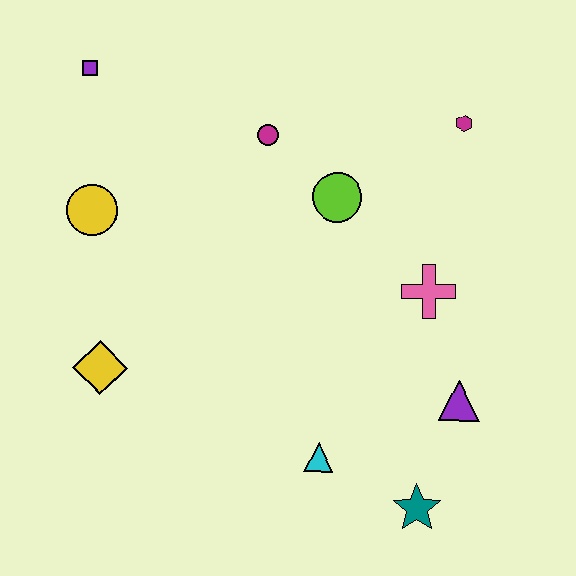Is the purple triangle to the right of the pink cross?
Yes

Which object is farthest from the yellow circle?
The teal star is farthest from the yellow circle.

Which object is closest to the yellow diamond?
The yellow circle is closest to the yellow diamond.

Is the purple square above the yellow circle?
Yes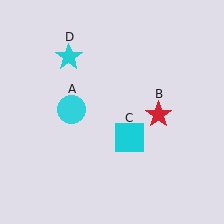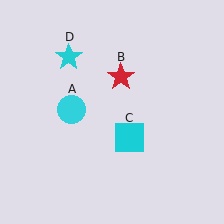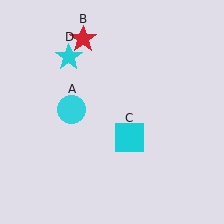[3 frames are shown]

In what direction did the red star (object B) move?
The red star (object B) moved up and to the left.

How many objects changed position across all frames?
1 object changed position: red star (object B).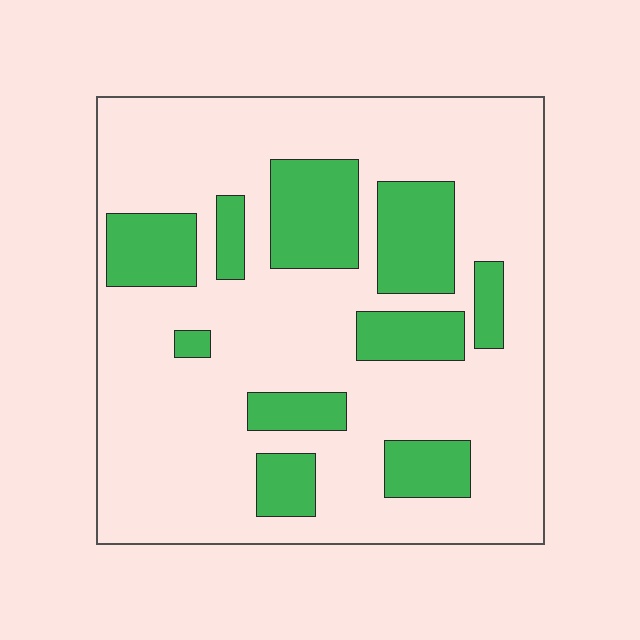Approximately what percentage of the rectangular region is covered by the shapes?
Approximately 25%.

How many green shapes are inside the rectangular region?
10.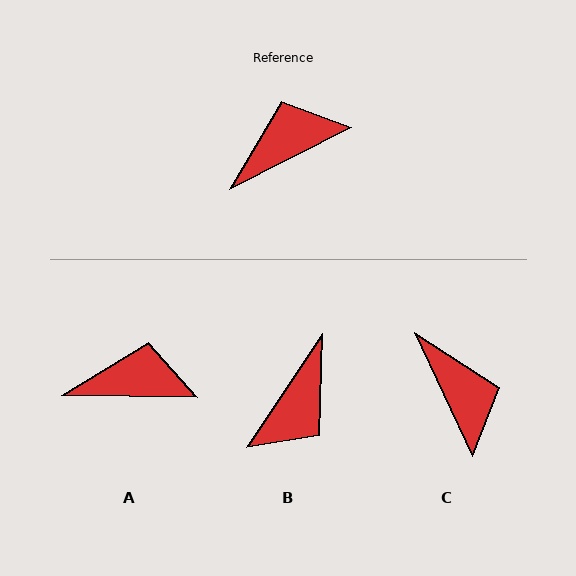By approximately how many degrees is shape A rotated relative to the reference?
Approximately 28 degrees clockwise.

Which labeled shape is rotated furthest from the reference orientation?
B, about 150 degrees away.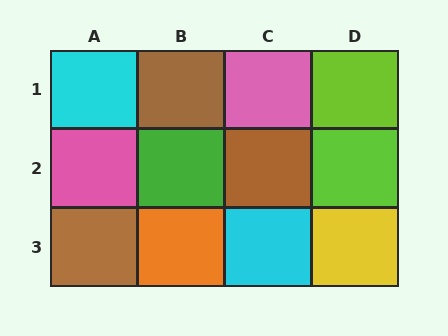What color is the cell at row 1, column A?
Cyan.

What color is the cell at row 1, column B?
Brown.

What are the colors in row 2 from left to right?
Pink, green, brown, lime.